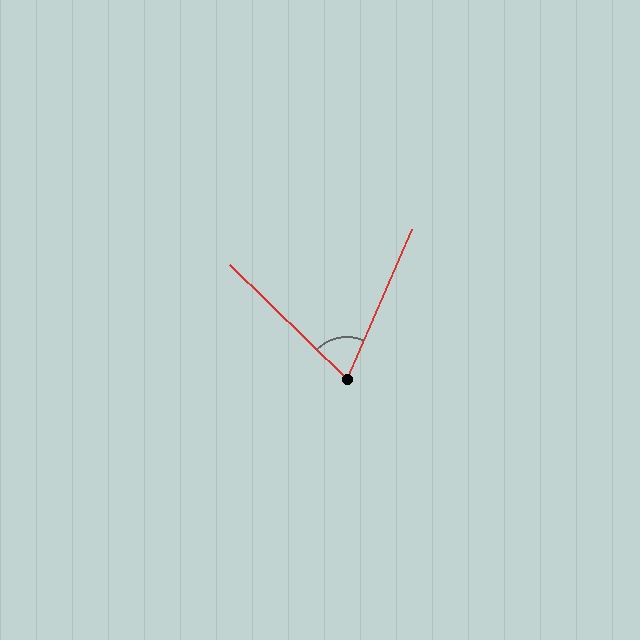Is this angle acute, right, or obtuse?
It is acute.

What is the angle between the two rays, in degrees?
Approximately 69 degrees.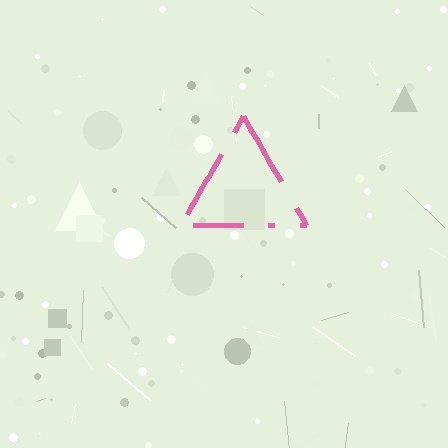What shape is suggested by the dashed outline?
The dashed outline suggests a triangle.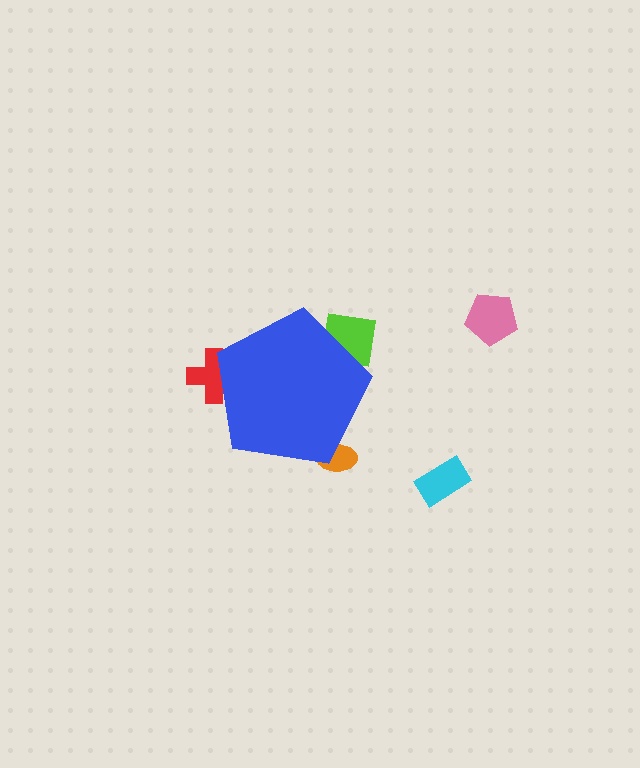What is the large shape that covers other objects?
A blue pentagon.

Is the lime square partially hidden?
Yes, the lime square is partially hidden behind the blue pentagon.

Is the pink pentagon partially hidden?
No, the pink pentagon is fully visible.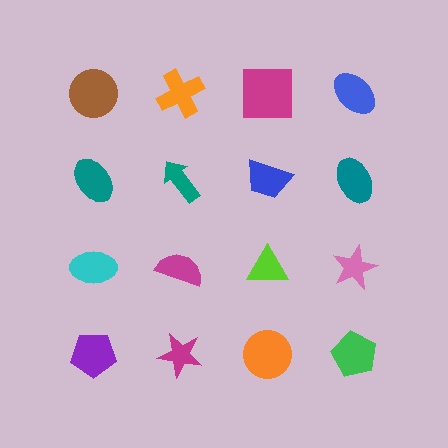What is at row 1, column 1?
A brown circle.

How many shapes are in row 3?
4 shapes.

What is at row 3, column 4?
A pink star.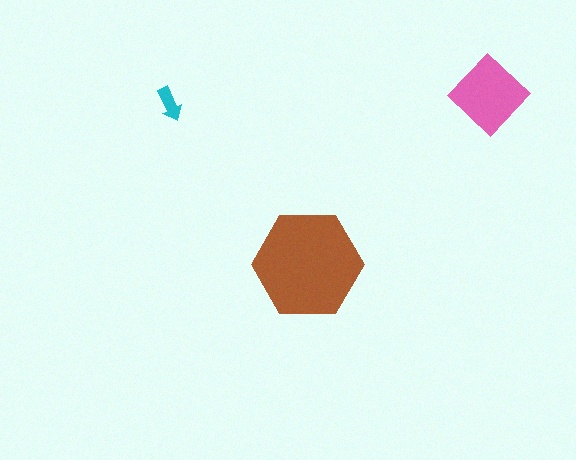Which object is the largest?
The brown hexagon.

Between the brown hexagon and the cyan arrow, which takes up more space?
The brown hexagon.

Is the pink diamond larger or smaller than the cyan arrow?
Larger.